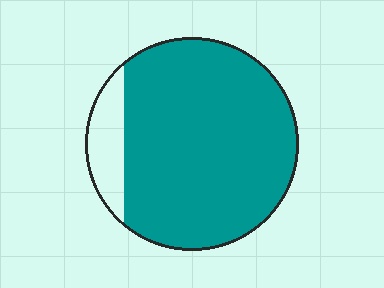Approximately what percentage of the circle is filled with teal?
Approximately 90%.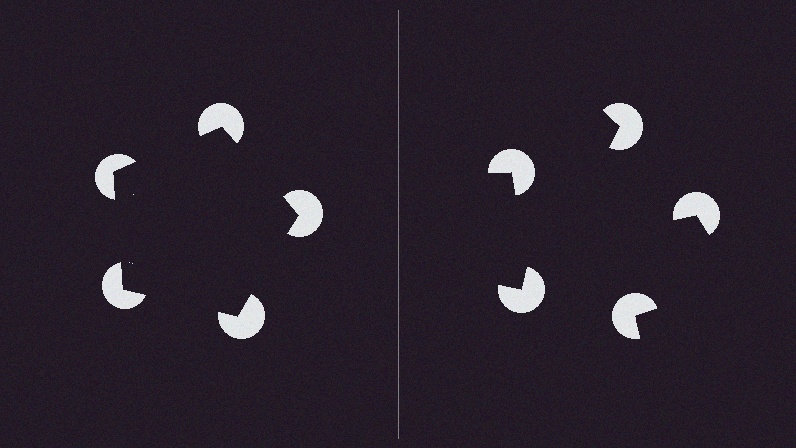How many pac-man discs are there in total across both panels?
10 — 5 on each side.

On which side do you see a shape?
An illusory pentagon appears on the left side. On the right side the wedge cuts are rotated, so no coherent shape forms.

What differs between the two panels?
The pac-man discs are positioned identically on both sides; only the wedge orientations differ. On the left they align to a pentagon; on the right they are misaligned.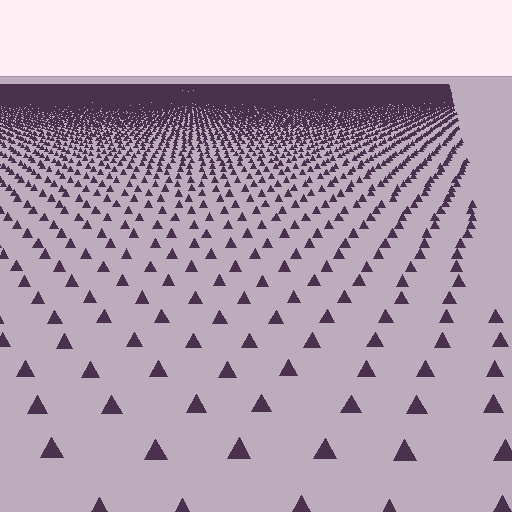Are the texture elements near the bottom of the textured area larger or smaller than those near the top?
Larger. Near the bottom, elements are closer to the viewer and appear at a bigger on-screen size.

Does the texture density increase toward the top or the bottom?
Density increases toward the top.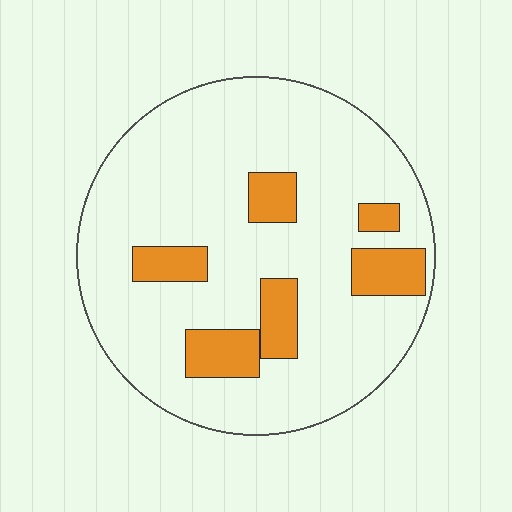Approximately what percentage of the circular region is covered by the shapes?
Approximately 15%.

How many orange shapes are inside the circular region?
6.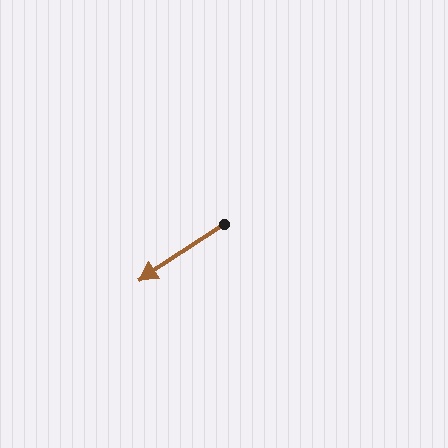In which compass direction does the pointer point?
Southwest.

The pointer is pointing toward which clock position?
Roughly 8 o'clock.